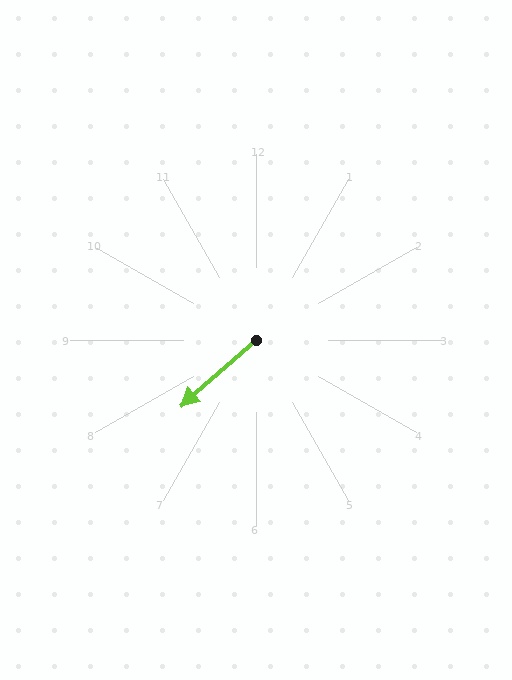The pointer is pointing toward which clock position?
Roughly 8 o'clock.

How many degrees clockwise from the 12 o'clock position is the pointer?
Approximately 229 degrees.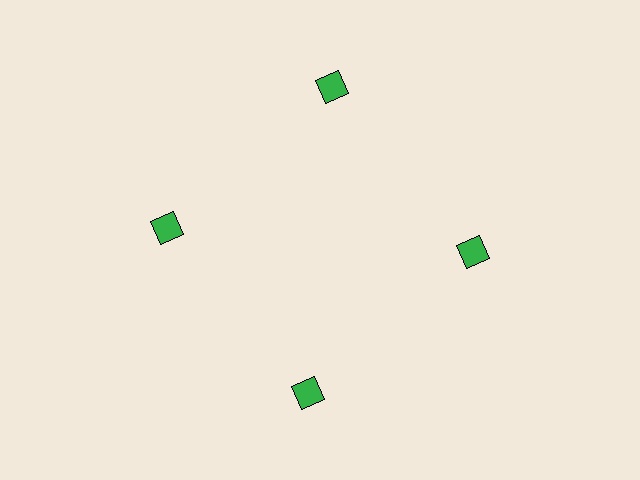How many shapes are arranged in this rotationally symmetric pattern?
There are 4 shapes, arranged in 4 groups of 1.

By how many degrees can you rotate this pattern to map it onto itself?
The pattern maps onto itself every 90 degrees of rotation.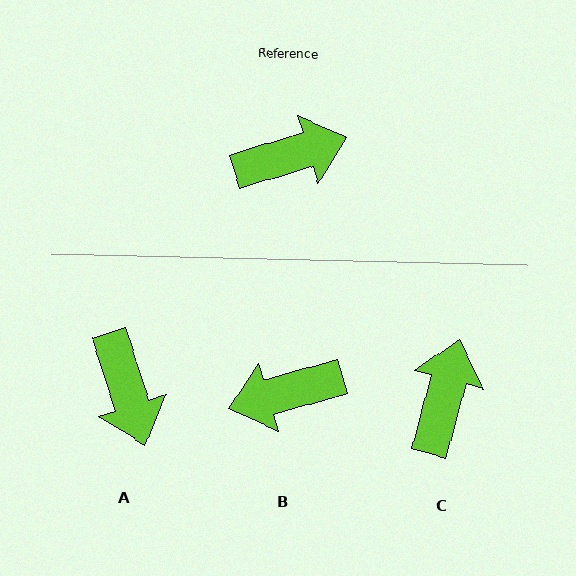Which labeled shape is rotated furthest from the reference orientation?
B, about 179 degrees away.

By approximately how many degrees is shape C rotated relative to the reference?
Approximately 58 degrees counter-clockwise.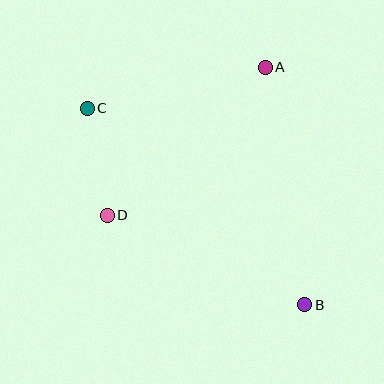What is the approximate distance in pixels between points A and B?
The distance between A and B is approximately 241 pixels.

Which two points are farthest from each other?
Points B and C are farthest from each other.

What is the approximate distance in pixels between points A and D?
The distance between A and D is approximately 216 pixels.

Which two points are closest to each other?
Points C and D are closest to each other.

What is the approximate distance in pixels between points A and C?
The distance between A and C is approximately 182 pixels.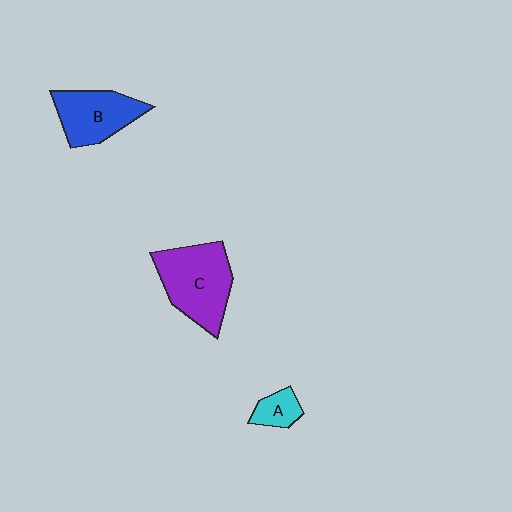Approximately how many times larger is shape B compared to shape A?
Approximately 2.5 times.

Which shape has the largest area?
Shape C (purple).